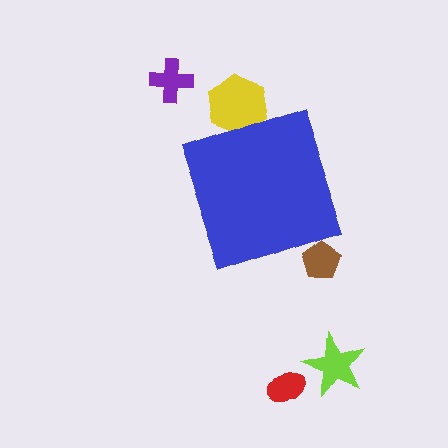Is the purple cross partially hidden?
No, the purple cross is fully visible.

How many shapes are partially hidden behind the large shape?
2 shapes are partially hidden.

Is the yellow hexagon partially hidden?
Yes, the yellow hexagon is partially hidden behind the blue diamond.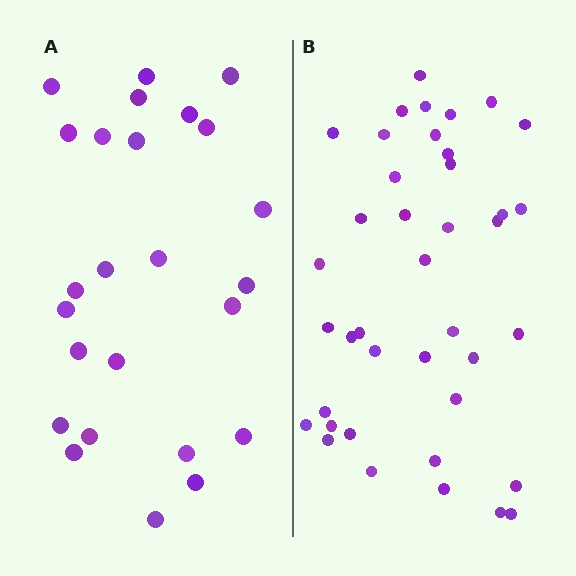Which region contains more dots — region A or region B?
Region B (the right region) has more dots.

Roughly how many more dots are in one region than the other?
Region B has approximately 15 more dots than region A.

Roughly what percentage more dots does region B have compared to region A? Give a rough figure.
About 60% more.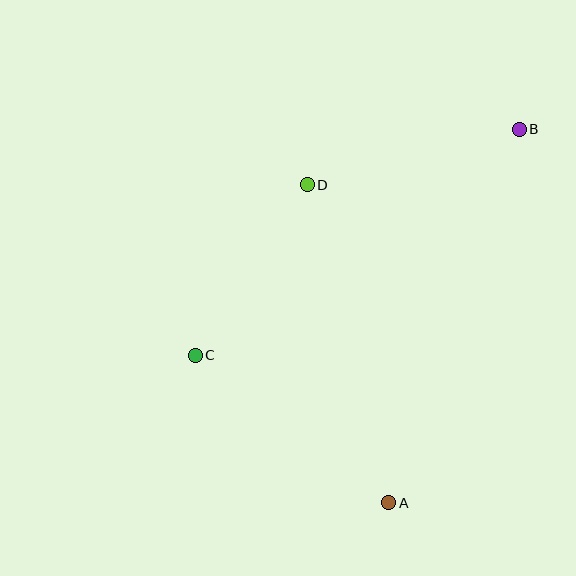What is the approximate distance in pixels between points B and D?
The distance between B and D is approximately 219 pixels.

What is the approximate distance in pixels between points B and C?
The distance between B and C is approximately 395 pixels.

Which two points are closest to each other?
Points C and D are closest to each other.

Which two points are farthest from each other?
Points A and B are farthest from each other.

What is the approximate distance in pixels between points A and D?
The distance between A and D is approximately 328 pixels.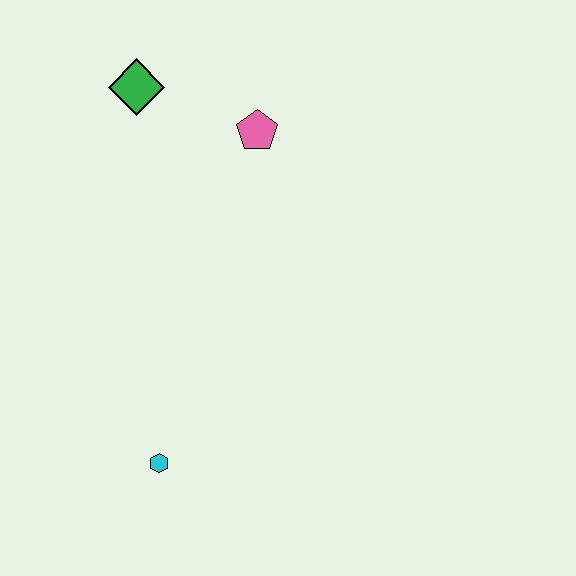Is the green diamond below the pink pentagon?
No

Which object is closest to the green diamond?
The pink pentagon is closest to the green diamond.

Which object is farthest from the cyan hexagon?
The green diamond is farthest from the cyan hexagon.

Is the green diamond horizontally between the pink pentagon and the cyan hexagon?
No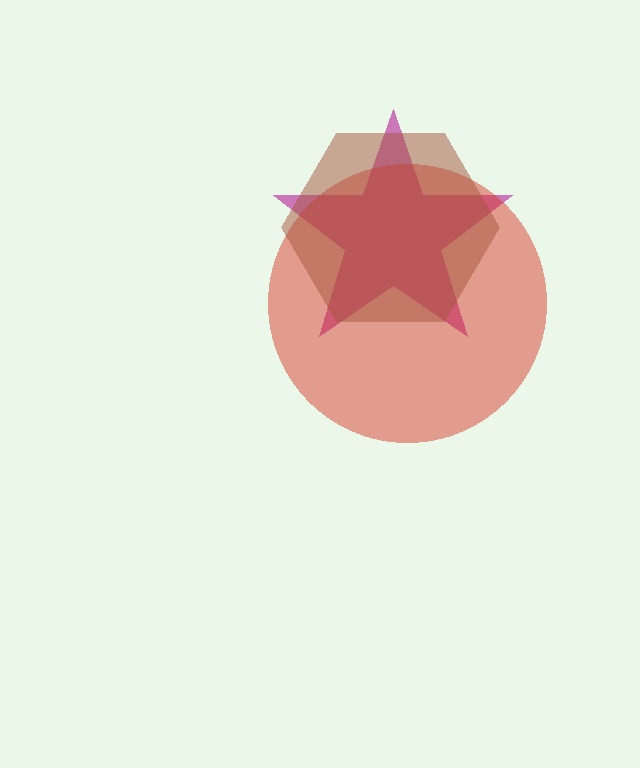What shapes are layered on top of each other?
The layered shapes are: a magenta star, a red circle, a brown hexagon.